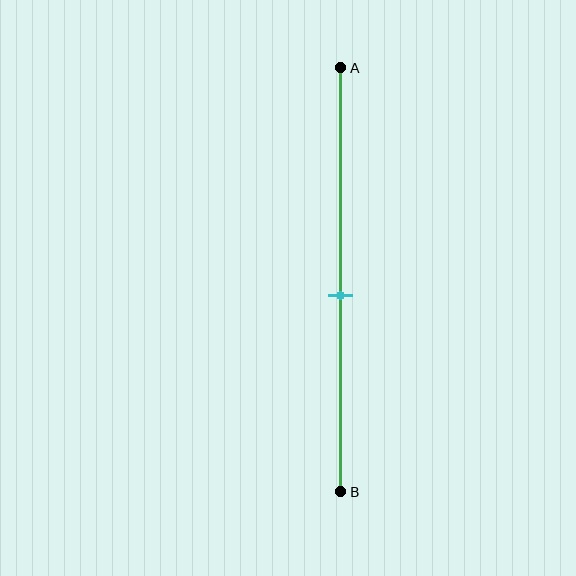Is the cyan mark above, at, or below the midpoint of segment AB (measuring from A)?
The cyan mark is below the midpoint of segment AB.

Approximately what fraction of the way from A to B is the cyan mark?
The cyan mark is approximately 55% of the way from A to B.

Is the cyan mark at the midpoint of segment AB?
No, the mark is at about 55% from A, not at the 50% midpoint.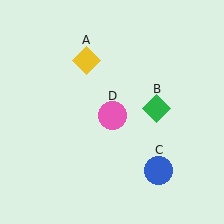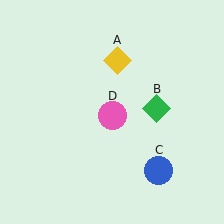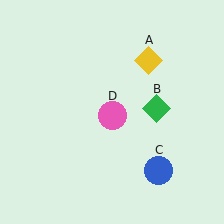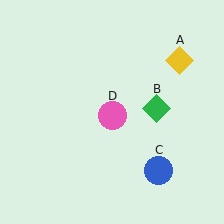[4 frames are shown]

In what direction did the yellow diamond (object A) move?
The yellow diamond (object A) moved right.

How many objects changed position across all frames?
1 object changed position: yellow diamond (object A).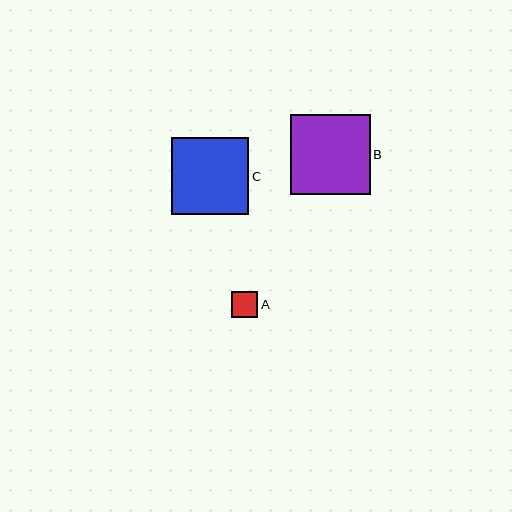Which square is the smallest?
Square A is the smallest with a size of approximately 26 pixels.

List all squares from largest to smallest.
From largest to smallest: B, C, A.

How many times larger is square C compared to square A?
Square C is approximately 2.9 times the size of square A.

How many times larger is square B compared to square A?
Square B is approximately 3.0 times the size of square A.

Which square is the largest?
Square B is the largest with a size of approximately 80 pixels.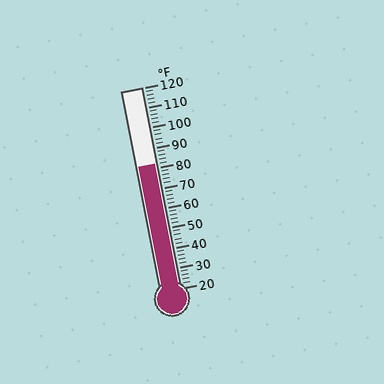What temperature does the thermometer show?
The thermometer shows approximately 82°F.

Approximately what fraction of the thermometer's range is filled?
The thermometer is filled to approximately 60% of its range.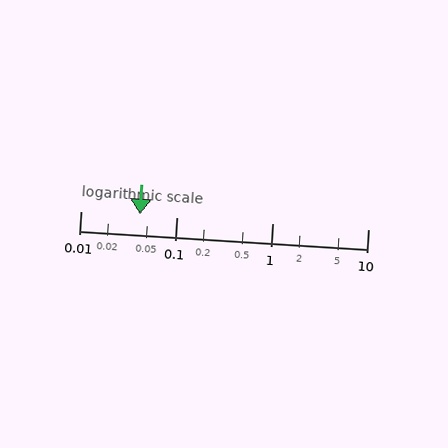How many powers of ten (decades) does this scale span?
The scale spans 3 decades, from 0.01 to 10.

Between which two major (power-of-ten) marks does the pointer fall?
The pointer is between 0.01 and 0.1.